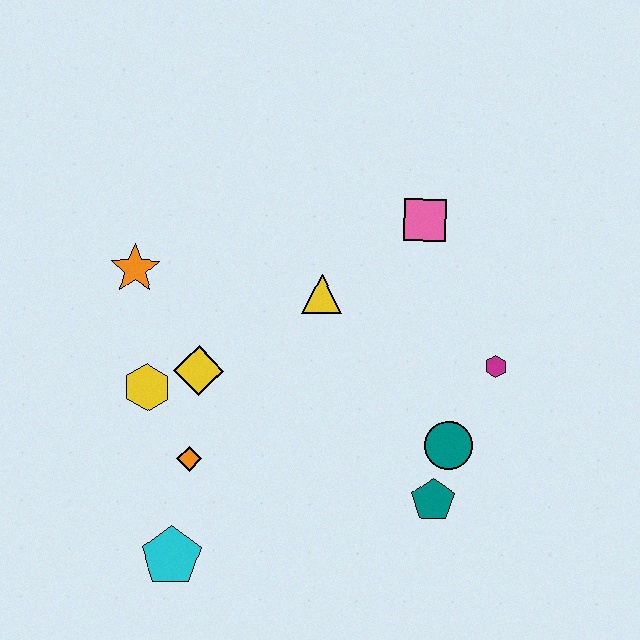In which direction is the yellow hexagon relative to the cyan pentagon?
The yellow hexagon is above the cyan pentagon.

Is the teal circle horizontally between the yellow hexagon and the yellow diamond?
No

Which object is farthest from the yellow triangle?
The cyan pentagon is farthest from the yellow triangle.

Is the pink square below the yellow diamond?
No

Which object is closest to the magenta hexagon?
The teal circle is closest to the magenta hexagon.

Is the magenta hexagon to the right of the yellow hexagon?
Yes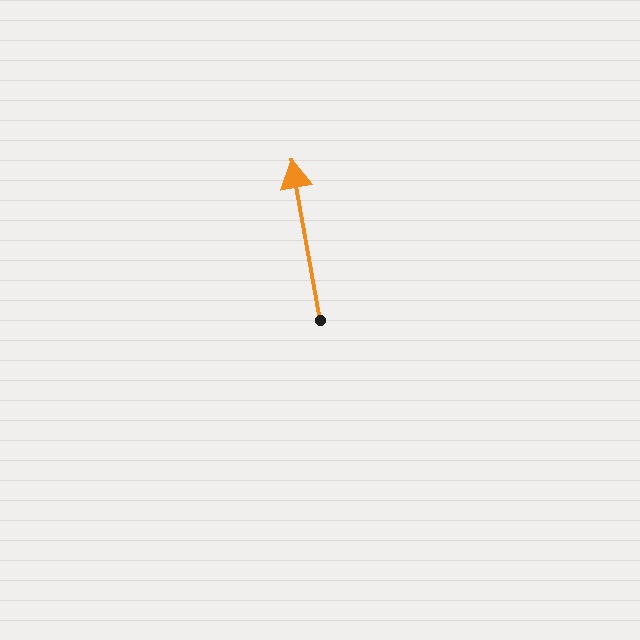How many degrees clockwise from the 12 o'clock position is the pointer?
Approximately 350 degrees.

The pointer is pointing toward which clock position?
Roughly 12 o'clock.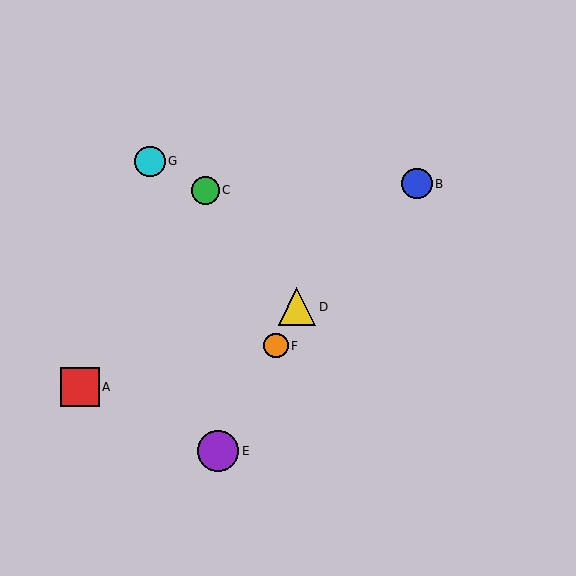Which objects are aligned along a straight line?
Objects D, E, F are aligned along a straight line.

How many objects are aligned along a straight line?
3 objects (D, E, F) are aligned along a straight line.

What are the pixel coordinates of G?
Object G is at (150, 161).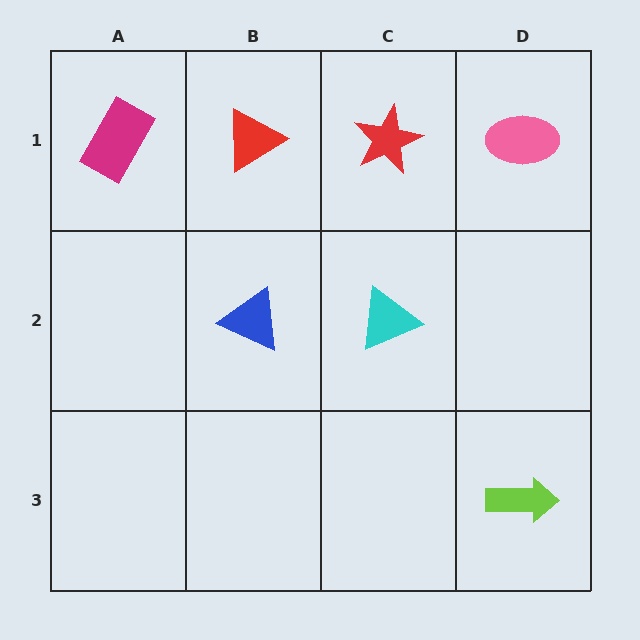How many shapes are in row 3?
1 shape.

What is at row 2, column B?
A blue triangle.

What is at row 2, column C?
A cyan triangle.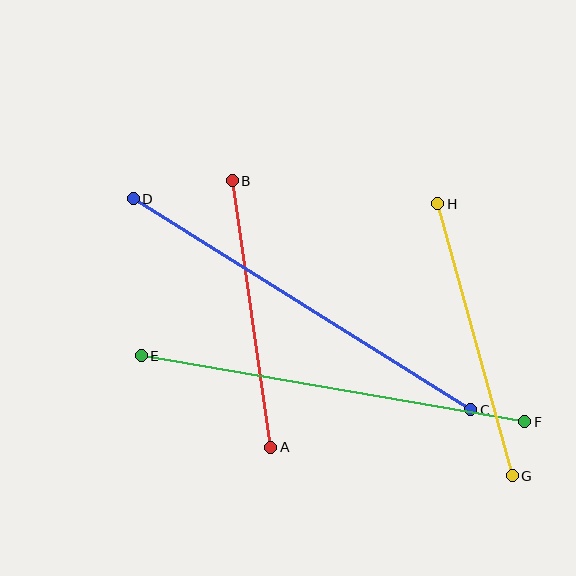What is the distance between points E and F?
The distance is approximately 389 pixels.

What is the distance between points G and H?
The distance is approximately 282 pixels.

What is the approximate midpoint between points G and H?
The midpoint is at approximately (475, 340) pixels.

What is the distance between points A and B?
The distance is approximately 269 pixels.